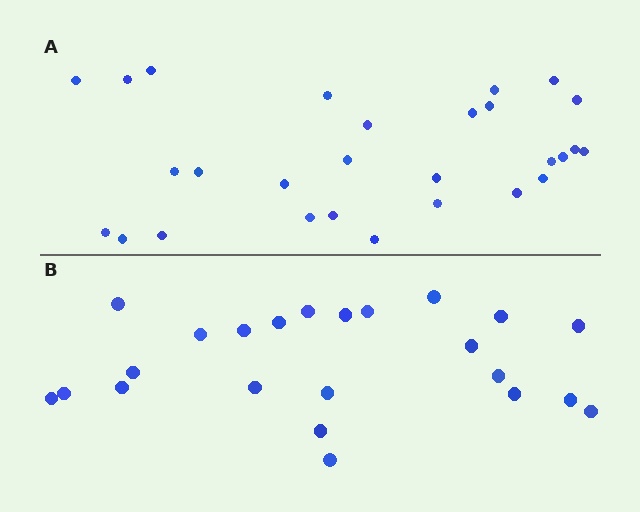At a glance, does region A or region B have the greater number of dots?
Region A (the top region) has more dots.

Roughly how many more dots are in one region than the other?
Region A has about 5 more dots than region B.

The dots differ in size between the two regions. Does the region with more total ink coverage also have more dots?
No. Region B has more total ink coverage because its dots are larger, but region A actually contains more individual dots. Total area can be misleading — the number of items is what matters here.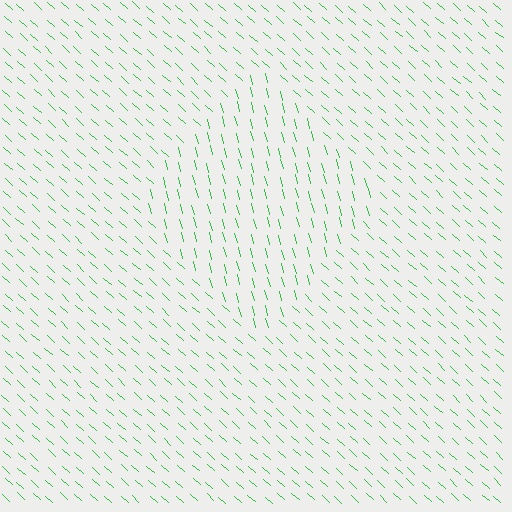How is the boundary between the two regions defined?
The boundary is defined purely by a change in line orientation (approximately 33 degrees difference). All lines are the same color and thickness.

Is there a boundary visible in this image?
Yes, there is a texture boundary formed by a change in line orientation.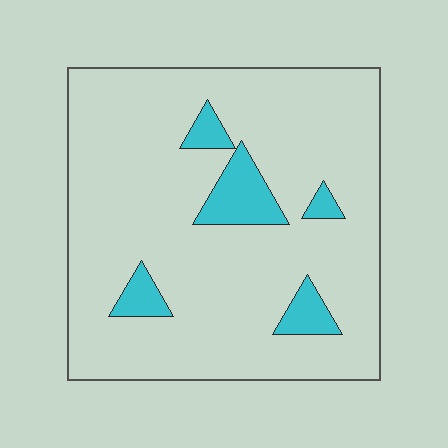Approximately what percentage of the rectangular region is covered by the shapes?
Approximately 10%.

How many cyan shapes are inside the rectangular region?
5.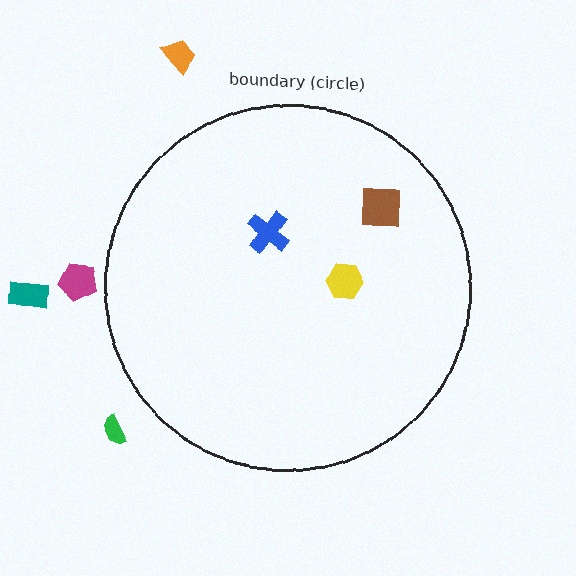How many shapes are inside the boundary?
3 inside, 4 outside.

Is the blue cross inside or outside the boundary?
Inside.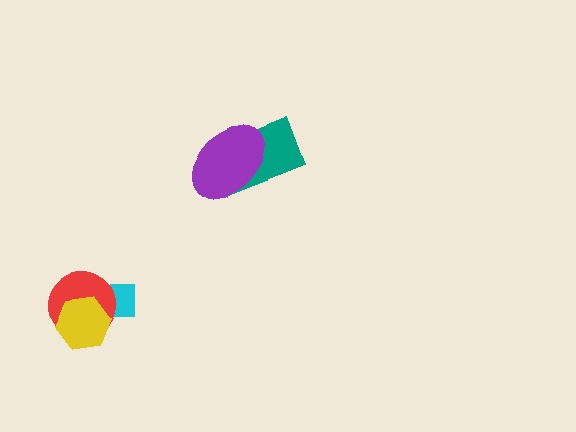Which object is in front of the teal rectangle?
The purple ellipse is in front of the teal rectangle.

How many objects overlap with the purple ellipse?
1 object overlaps with the purple ellipse.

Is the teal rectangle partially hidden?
Yes, it is partially covered by another shape.